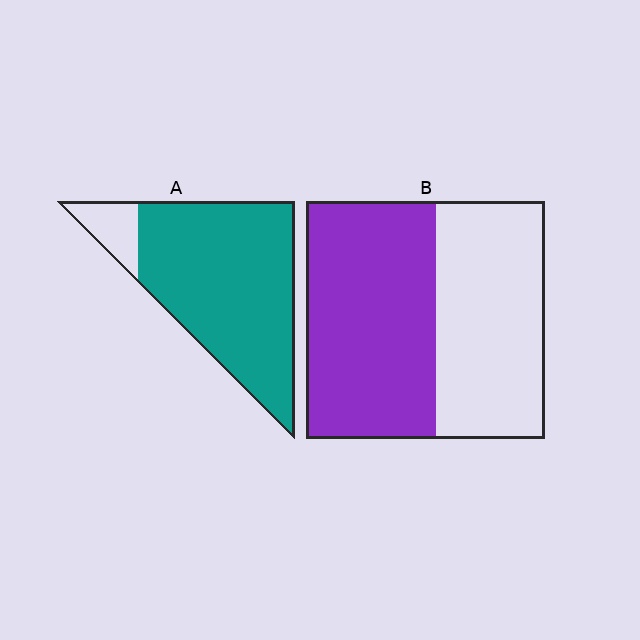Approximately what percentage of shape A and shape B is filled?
A is approximately 90% and B is approximately 55%.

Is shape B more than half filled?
Yes.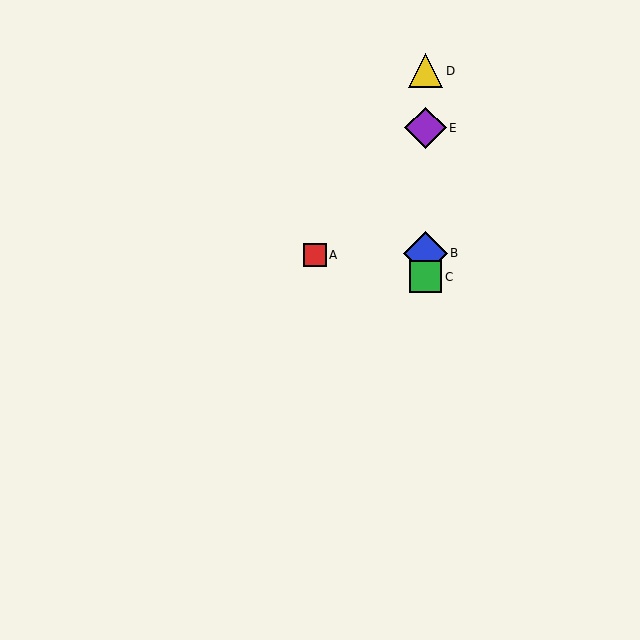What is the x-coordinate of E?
Object E is at x≈426.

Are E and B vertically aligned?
Yes, both are at x≈426.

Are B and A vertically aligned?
No, B is at x≈426 and A is at x≈315.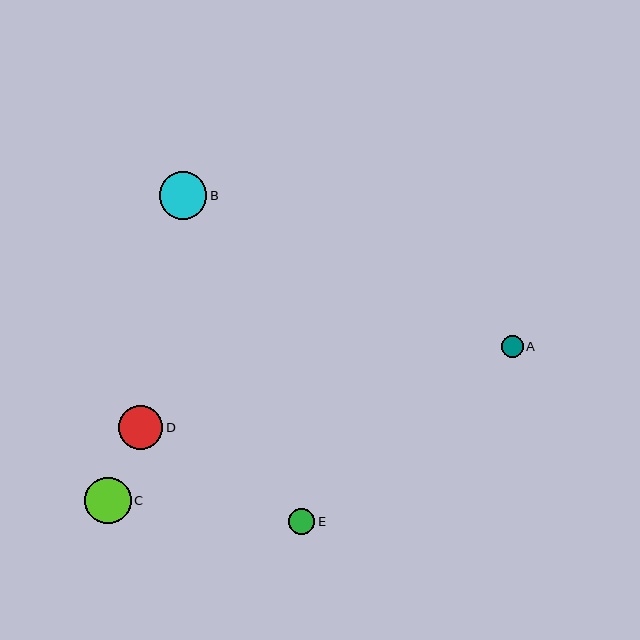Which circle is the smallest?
Circle A is the smallest with a size of approximately 22 pixels.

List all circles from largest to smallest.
From largest to smallest: B, C, D, E, A.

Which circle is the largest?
Circle B is the largest with a size of approximately 48 pixels.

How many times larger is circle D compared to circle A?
Circle D is approximately 2.0 times the size of circle A.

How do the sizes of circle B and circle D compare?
Circle B and circle D are approximately the same size.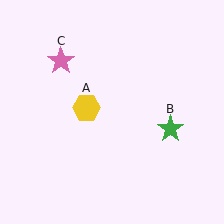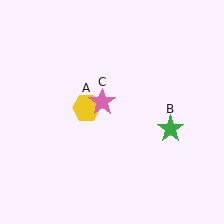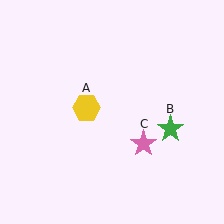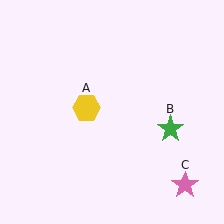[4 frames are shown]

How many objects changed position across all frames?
1 object changed position: pink star (object C).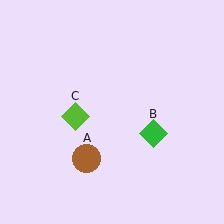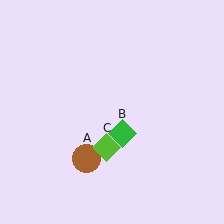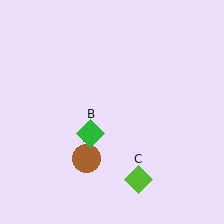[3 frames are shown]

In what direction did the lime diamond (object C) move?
The lime diamond (object C) moved down and to the right.